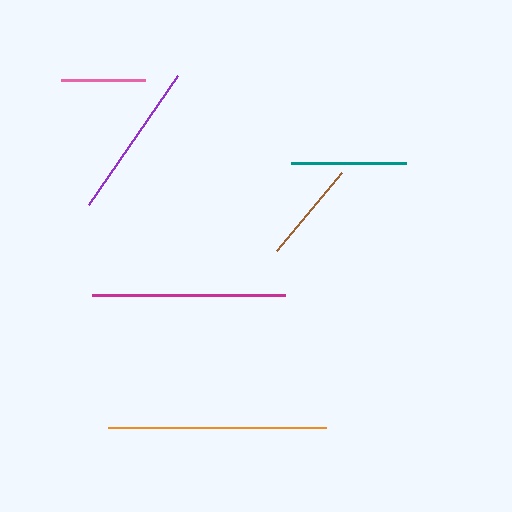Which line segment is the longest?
The orange line is the longest at approximately 218 pixels.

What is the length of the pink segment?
The pink segment is approximately 84 pixels long.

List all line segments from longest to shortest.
From longest to shortest: orange, magenta, purple, teal, brown, pink.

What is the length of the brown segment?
The brown segment is approximately 101 pixels long.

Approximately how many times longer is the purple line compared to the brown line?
The purple line is approximately 1.6 times the length of the brown line.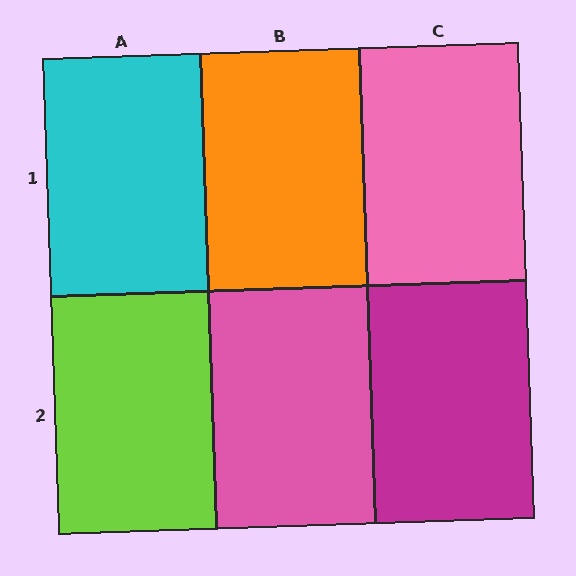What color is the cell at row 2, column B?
Pink.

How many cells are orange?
1 cell is orange.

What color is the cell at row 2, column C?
Magenta.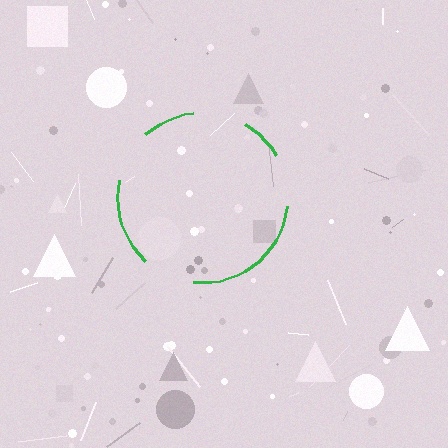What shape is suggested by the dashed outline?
The dashed outline suggests a circle.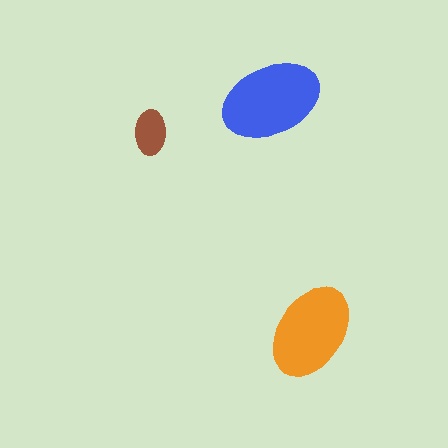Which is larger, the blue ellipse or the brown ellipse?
The blue one.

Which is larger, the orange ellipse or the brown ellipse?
The orange one.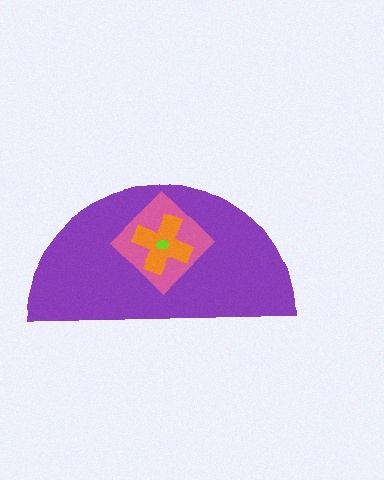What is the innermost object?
The lime ellipse.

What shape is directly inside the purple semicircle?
The pink diamond.